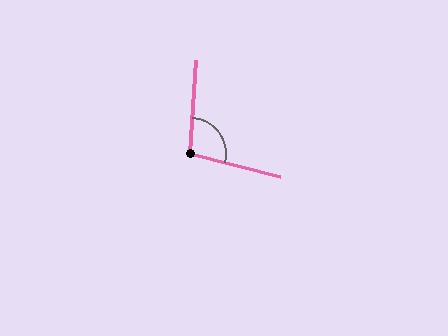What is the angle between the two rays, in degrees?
Approximately 100 degrees.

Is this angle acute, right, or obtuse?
It is obtuse.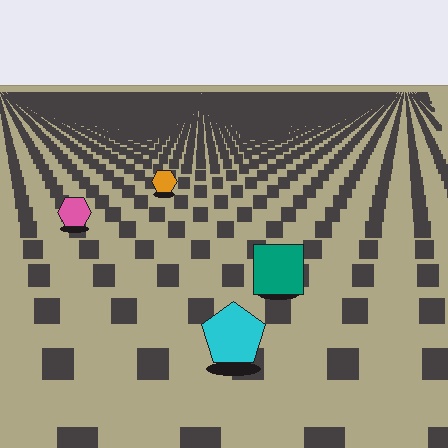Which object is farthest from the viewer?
The orange hexagon is farthest from the viewer. It appears smaller and the ground texture around it is denser.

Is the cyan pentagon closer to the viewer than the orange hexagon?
Yes. The cyan pentagon is closer — you can tell from the texture gradient: the ground texture is coarser near it.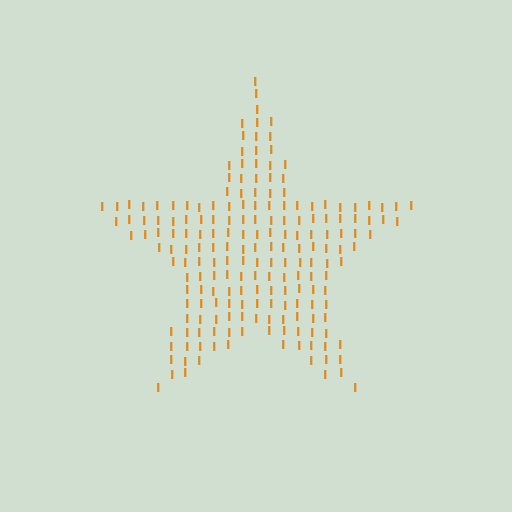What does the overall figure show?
The overall figure shows a star.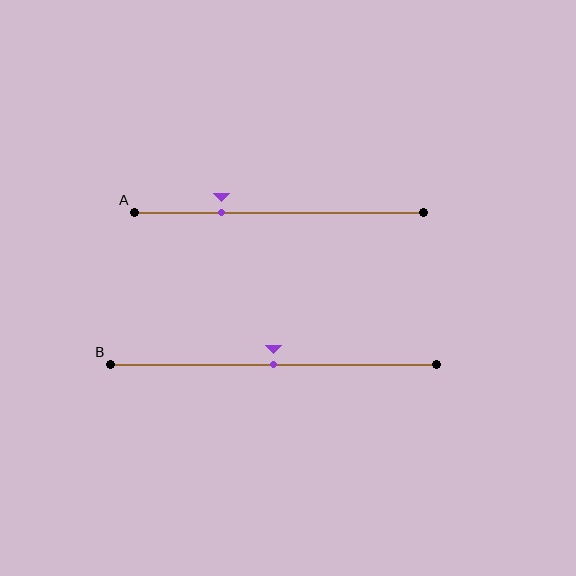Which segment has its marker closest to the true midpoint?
Segment B has its marker closest to the true midpoint.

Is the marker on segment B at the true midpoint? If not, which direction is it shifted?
Yes, the marker on segment B is at the true midpoint.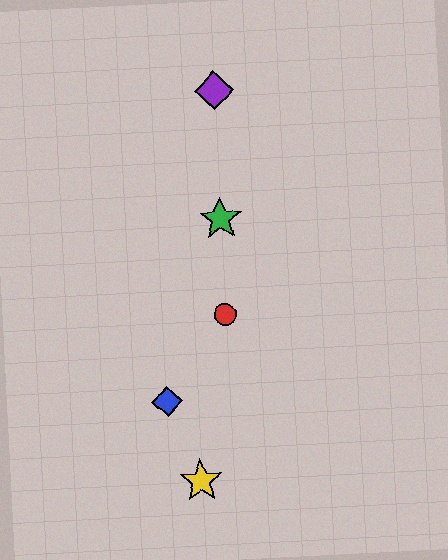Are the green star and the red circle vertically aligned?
Yes, both are at x≈220.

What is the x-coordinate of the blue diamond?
The blue diamond is at x≈167.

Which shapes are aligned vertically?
The red circle, the green star, the purple diamond are aligned vertically.